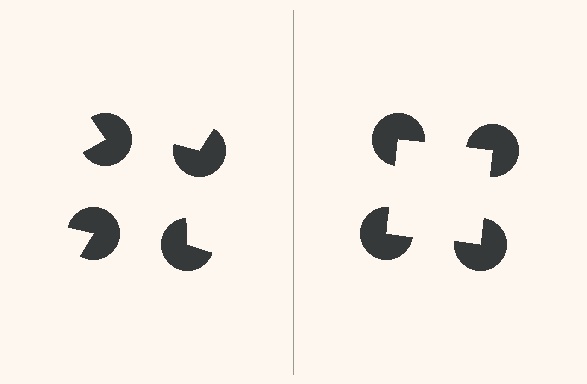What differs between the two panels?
The pac-man discs are positioned identically on both sides; only the wedge orientations differ. On the right they align to a square; on the left they are misaligned.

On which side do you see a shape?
An illusory square appears on the right side. On the left side the wedge cuts are rotated, so no coherent shape forms.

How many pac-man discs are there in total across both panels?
8 — 4 on each side.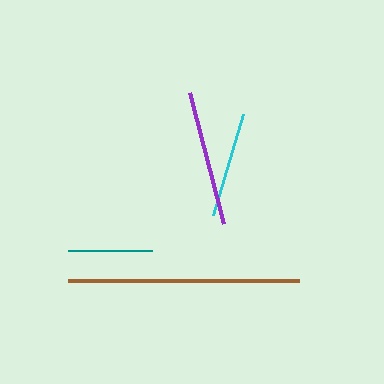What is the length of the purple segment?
The purple segment is approximately 135 pixels long.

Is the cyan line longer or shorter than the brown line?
The brown line is longer than the cyan line.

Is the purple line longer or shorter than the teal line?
The purple line is longer than the teal line.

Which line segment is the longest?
The brown line is the longest at approximately 231 pixels.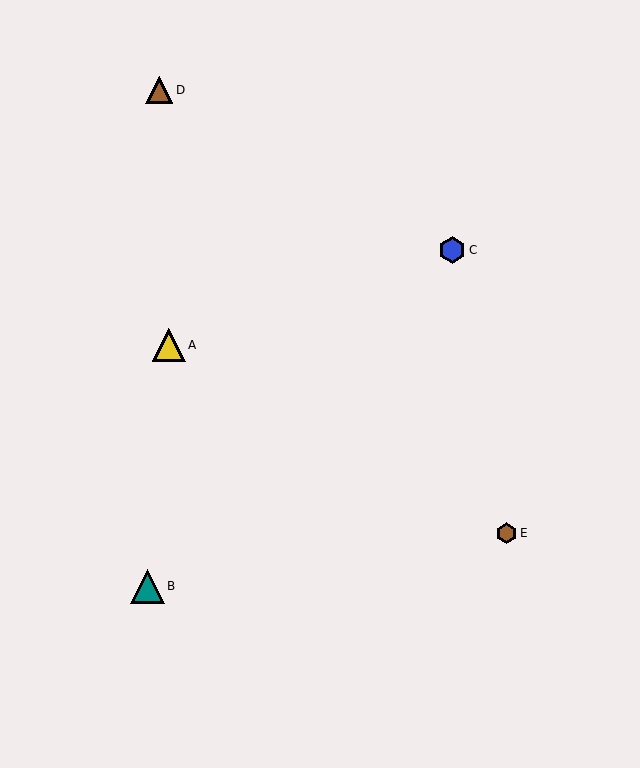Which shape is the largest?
The teal triangle (labeled B) is the largest.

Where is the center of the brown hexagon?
The center of the brown hexagon is at (507, 533).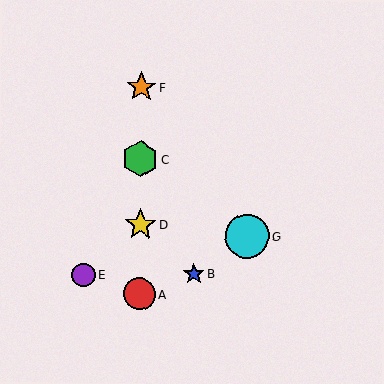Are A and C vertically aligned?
Yes, both are at x≈139.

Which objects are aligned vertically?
Objects A, C, D, F are aligned vertically.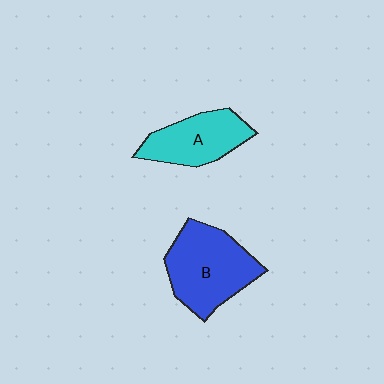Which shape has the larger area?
Shape B (blue).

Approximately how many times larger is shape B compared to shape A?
Approximately 1.4 times.